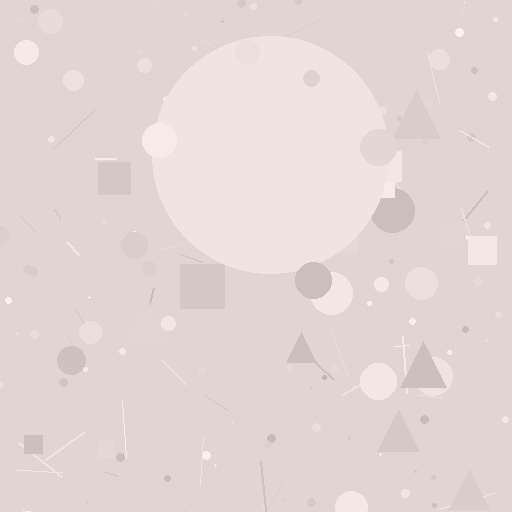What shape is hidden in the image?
A circle is hidden in the image.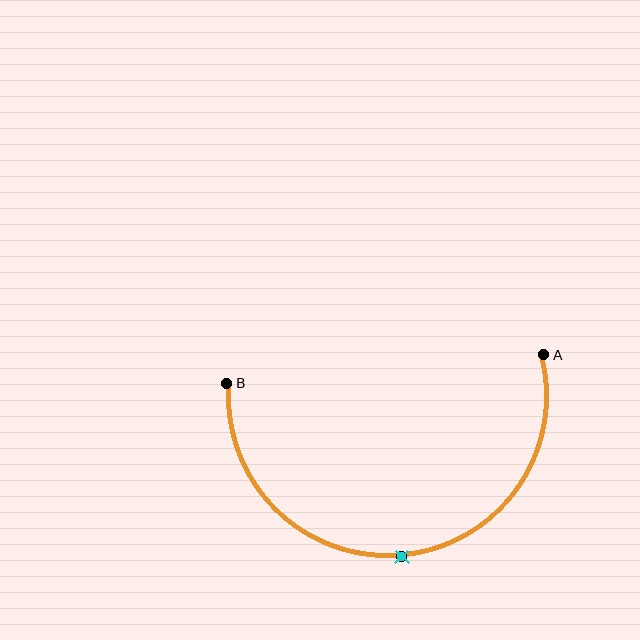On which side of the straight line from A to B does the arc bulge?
The arc bulges below the straight line connecting A and B.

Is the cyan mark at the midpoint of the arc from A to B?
Yes. The cyan mark lies on the arc at equal arc-length from both A and B — it is the arc midpoint.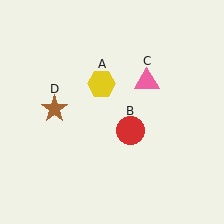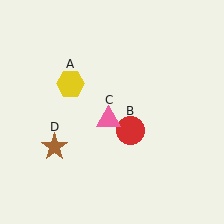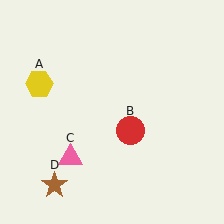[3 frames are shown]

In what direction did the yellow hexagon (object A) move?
The yellow hexagon (object A) moved left.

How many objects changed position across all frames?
3 objects changed position: yellow hexagon (object A), pink triangle (object C), brown star (object D).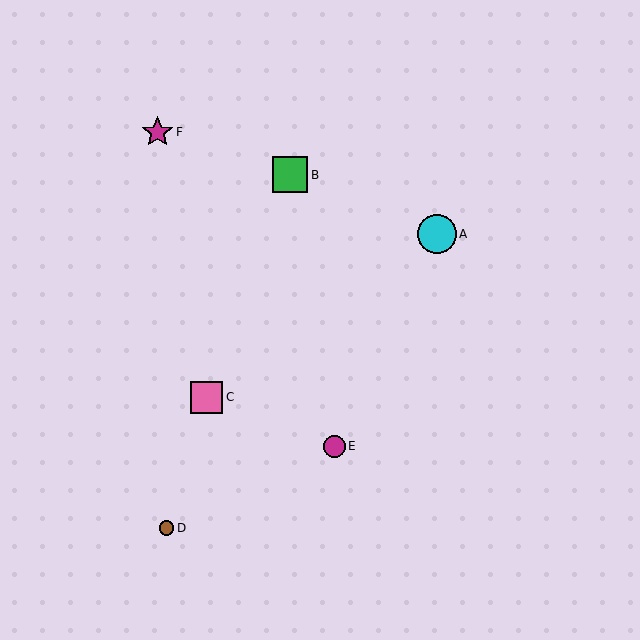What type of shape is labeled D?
Shape D is a brown circle.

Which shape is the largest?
The cyan circle (labeled A) is the largest.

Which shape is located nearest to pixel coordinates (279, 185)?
The green square (labeled B) at (290, 175) is nearest to that location.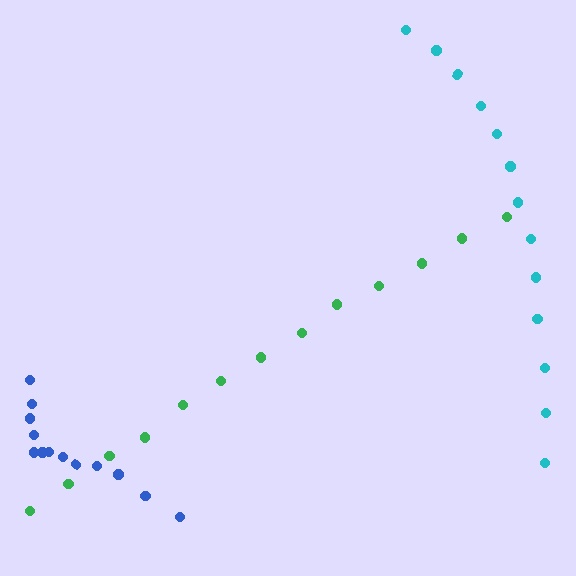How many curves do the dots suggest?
There are 3 distinct paths.